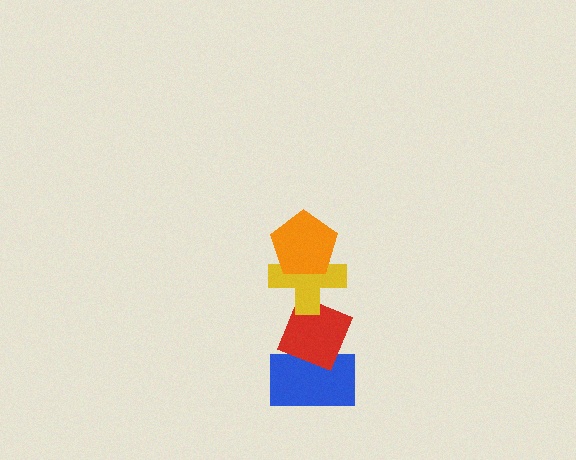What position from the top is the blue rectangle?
The blue rectangle is 4th from the top.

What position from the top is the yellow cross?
The yellow cross is 2nd from the top.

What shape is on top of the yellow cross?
The orange pentagon is on top of the yellow cross.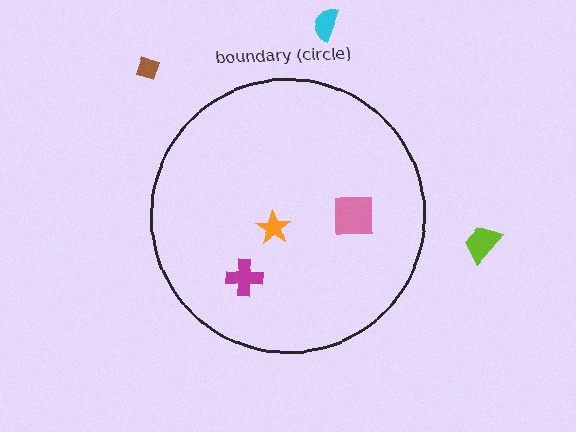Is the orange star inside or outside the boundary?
Inside.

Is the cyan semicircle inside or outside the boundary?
Outside.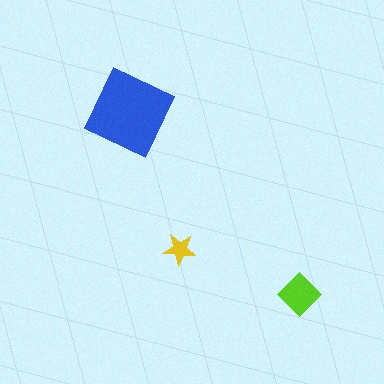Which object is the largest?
The blue square.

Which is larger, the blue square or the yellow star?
The blue square.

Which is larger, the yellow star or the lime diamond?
The lime diamond.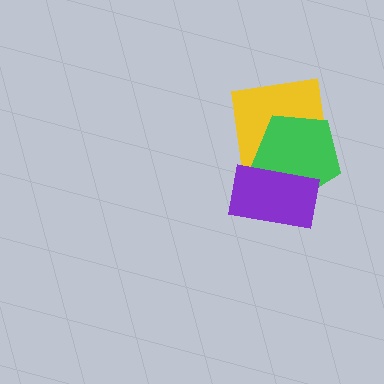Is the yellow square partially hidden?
Yes, it is partially covered by another shape.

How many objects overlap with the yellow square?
2 objects overlap with the yellow square.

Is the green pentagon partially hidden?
Yes, it is partially covered by another shape.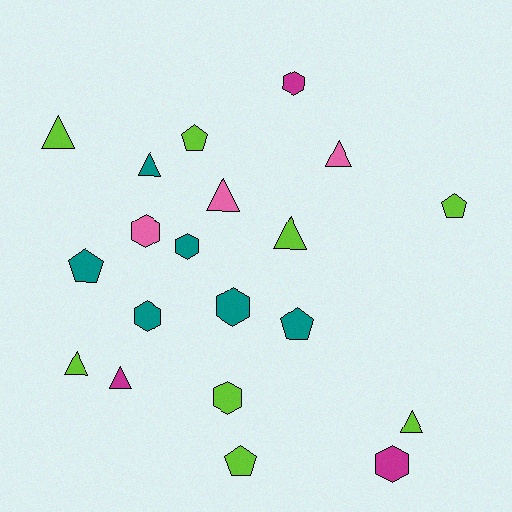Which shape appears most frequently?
Triangle, with 8 objects.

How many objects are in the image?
There are 20 objects.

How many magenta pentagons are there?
There are no magenta pentagons.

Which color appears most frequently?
Lime, with 8 objects.